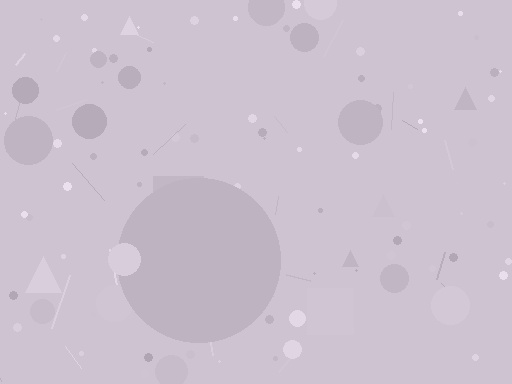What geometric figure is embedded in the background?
A circle is embedded in the background.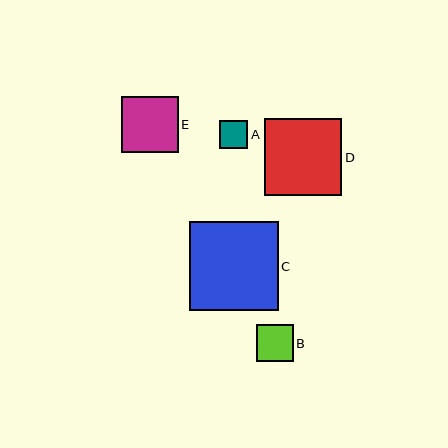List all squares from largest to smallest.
From largest to smallest: C, D, E, B, A.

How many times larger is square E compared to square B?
Square E is approximately 1.5 times the size of square B.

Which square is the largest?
Square C is the largest with a size of approximately 89 pixels.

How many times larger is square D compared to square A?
Square D is approximately 2.7 times the size of square A.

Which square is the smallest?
Square A is the smallest with a size of approximately 28 pixels.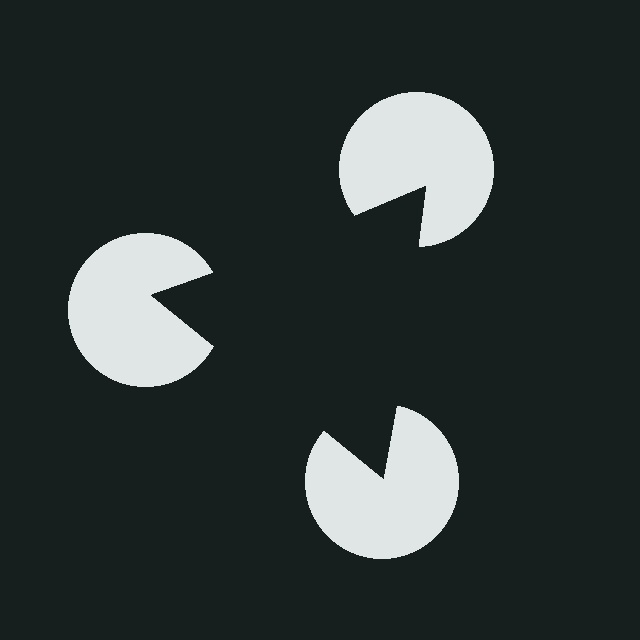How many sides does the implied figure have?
3 sides.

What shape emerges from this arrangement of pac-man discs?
An illusory triangle — its edges are inferred from the aligned wedge cuts in the pac-man discs, not physically drawn.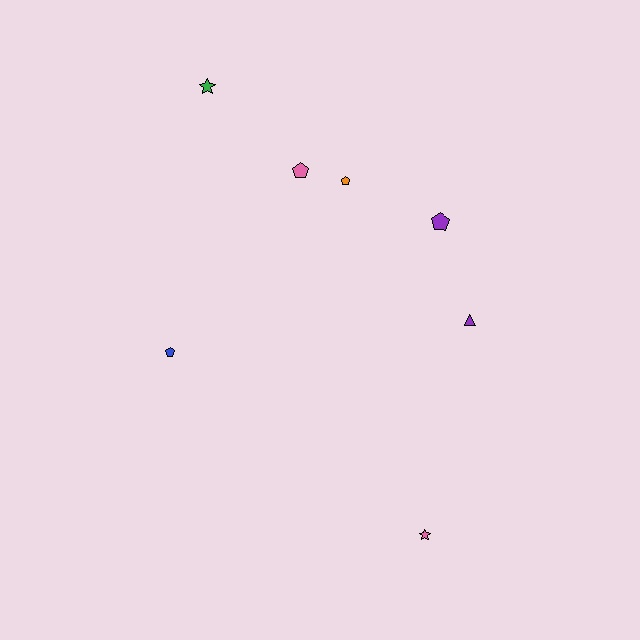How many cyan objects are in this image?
There are no cyan objects.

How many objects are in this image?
There are 7 objects.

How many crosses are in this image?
There are no crosses.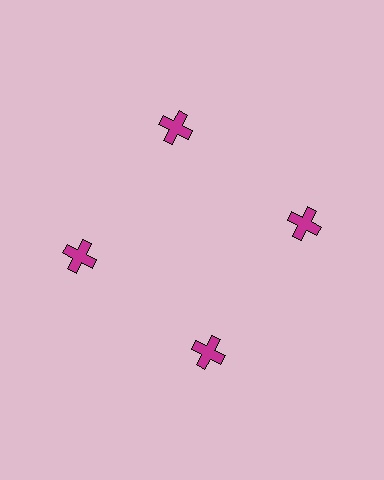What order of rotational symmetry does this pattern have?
This pattern has 4-fold rotational symmetry.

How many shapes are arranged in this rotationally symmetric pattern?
There are 4 shapes, arranged in 4 groups of 1.